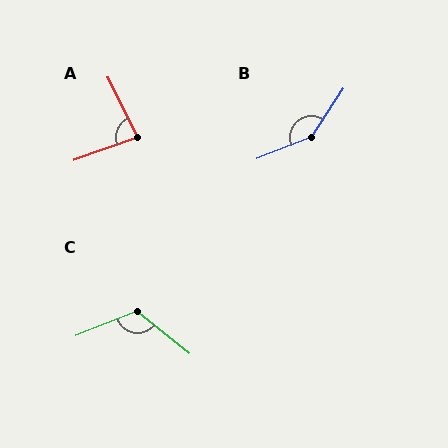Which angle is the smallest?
A, at approximately 84 degrees.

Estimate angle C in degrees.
Approximately 120 degrees.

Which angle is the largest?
B, at approximately 145 degrees.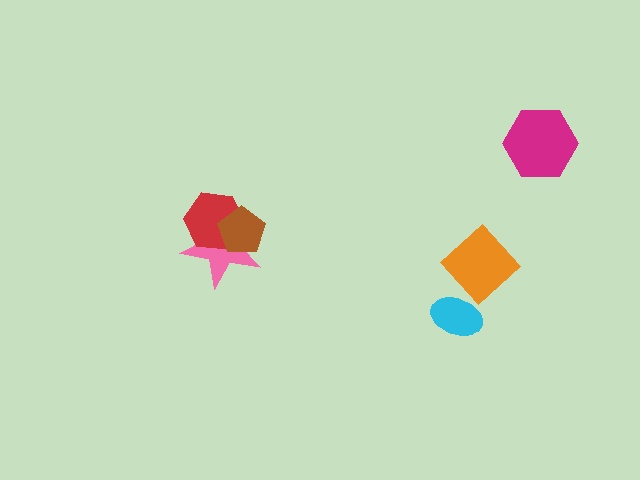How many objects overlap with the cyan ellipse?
1 object overlaps with the cyan ellipse.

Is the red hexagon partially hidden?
Yes, it is partially covered by another shape.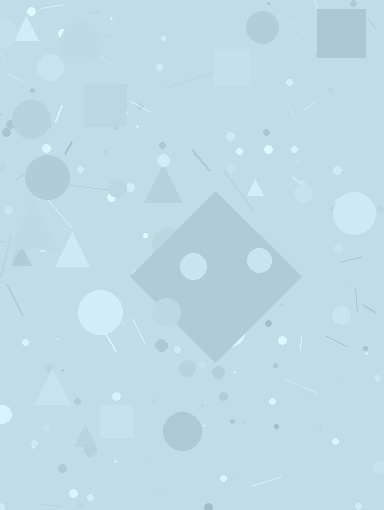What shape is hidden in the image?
A diamond is hidden in the image.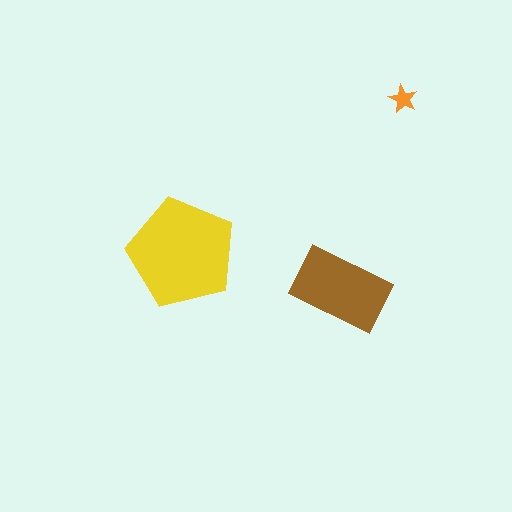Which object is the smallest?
The orange star.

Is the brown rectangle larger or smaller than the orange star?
Larger.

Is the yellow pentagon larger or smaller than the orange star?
Larger.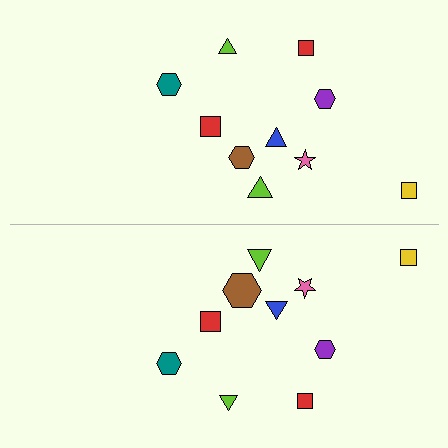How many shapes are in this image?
There are 20 shapes in this image.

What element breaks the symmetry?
The brown hexagon on the bottom side has a different size than its mirror counterpart.